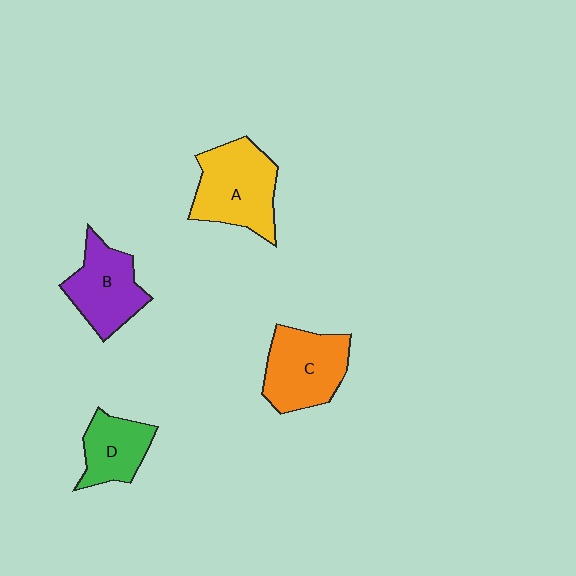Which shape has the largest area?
Shape A (yellow).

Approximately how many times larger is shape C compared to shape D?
Approximately 1.4 times.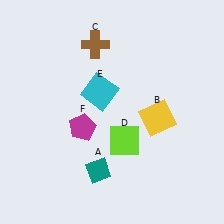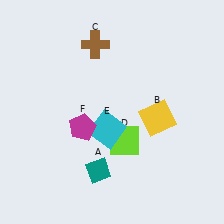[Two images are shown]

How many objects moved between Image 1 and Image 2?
1 object moved between the two images.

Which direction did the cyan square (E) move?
The cyan square (E) moved down.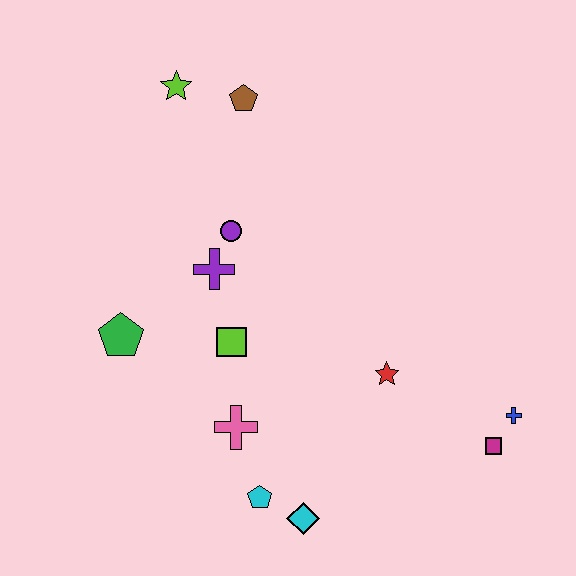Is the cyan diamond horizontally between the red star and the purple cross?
Yes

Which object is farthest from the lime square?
The blue cross is farthest from the lime square.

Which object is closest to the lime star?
The brown pentagon is closest to the lime star.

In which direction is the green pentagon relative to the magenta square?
The green pentagon is to the left of the magenta square.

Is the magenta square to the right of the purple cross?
Yes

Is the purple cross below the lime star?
Yes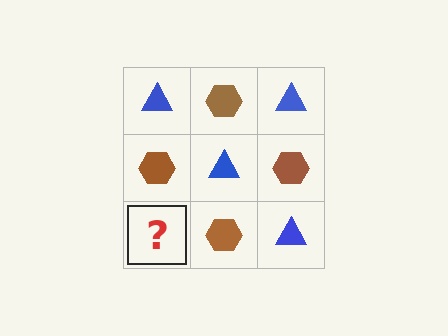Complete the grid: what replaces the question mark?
The question mark should be replaced with a blue triangle.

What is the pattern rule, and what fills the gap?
The rule is that it alternates blue triangle and brown hexagon in a checkerboard pattern. The gap should be filled with a blue triangle.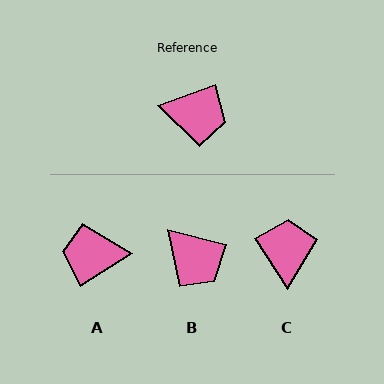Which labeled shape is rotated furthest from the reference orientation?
A, about 168 degrees away.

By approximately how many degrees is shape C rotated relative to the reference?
Approximately 103 degrees counter-clockwise.